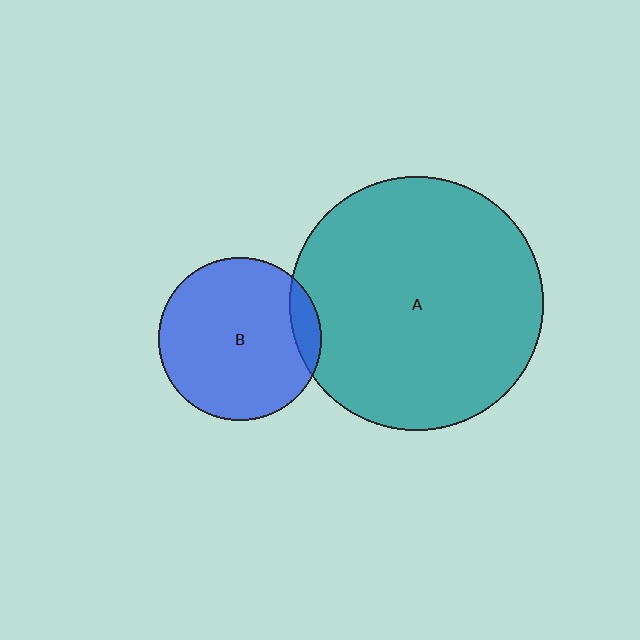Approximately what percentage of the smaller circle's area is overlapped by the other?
Approximately 10%.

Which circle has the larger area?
Circle A (teal).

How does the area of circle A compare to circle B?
Approximately 2.4 times.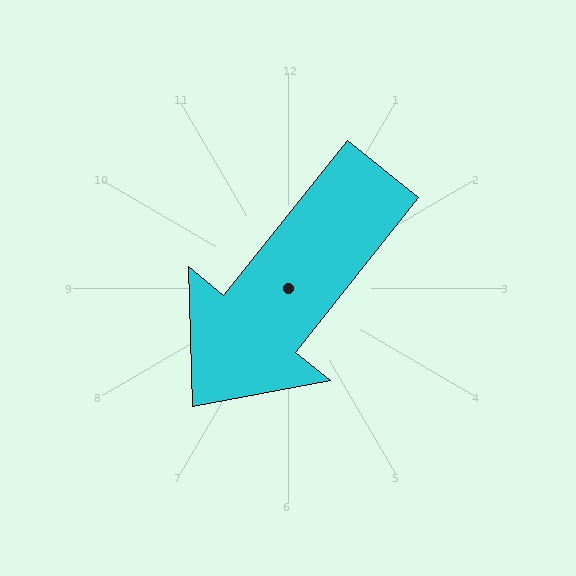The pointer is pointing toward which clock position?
Roughly 7 o'clock.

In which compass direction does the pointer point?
Southwest.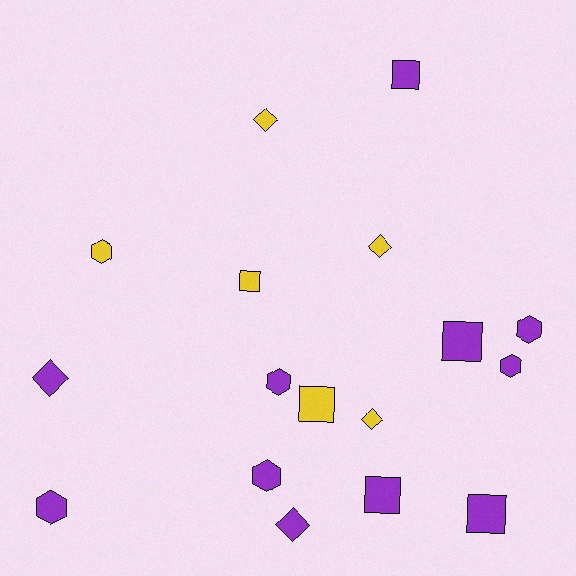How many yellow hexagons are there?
There is 1 yellow hexagon.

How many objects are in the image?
There are 17 objects.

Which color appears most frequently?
Purple, with 11 objects.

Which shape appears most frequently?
Square, with 6 objects.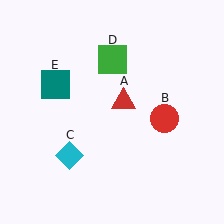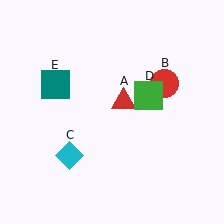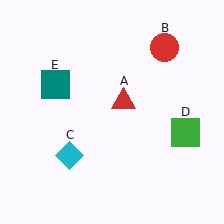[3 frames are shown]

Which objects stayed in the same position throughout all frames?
Red triangle (object A) and cyan diamond (object C) and teal square (object E) remained stationary.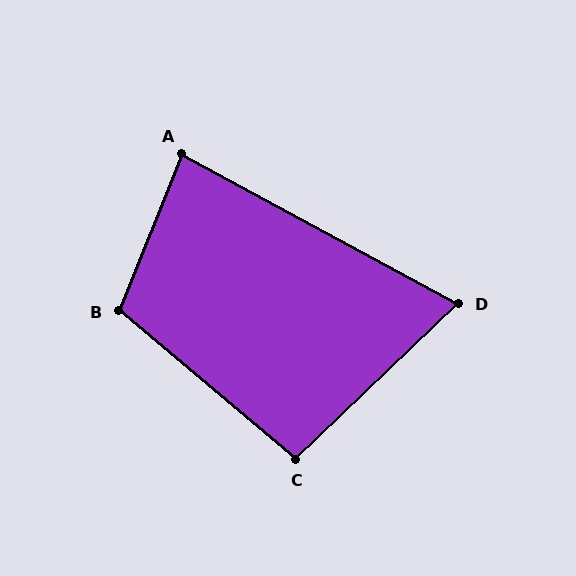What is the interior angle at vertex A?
Approximately 84 degrees (acute).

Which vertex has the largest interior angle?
B, at approximately 108 degrees.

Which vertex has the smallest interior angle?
D, at approximately 72 degrees.